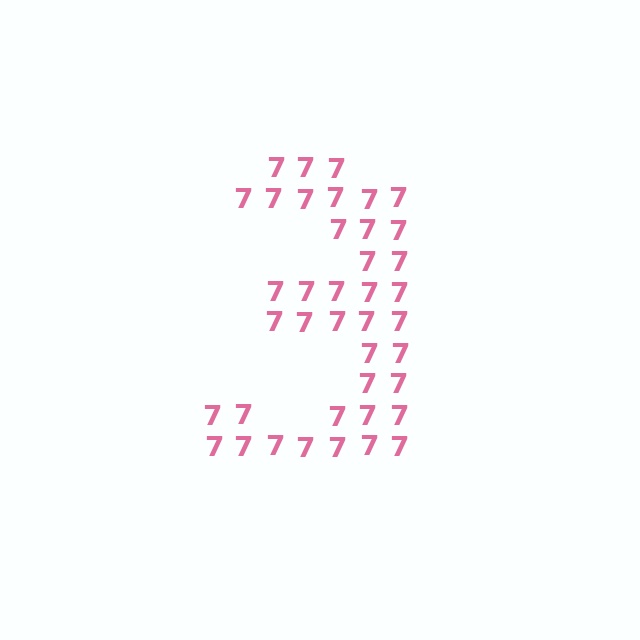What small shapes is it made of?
It is made of small digit 7's.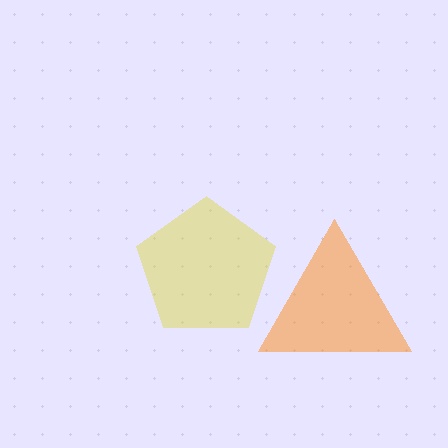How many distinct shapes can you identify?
There are 2 distinct shapes: a yellow pentagon, an orange triangle.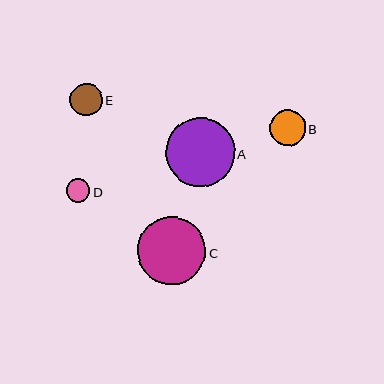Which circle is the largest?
Circle A is the largest with a size of approximately 69 pixels.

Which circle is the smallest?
Circle D is the smallest with a size of approximately 24 pixels.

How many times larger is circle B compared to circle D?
Circle B is approximately 1.5 times the size of circle D.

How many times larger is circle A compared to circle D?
Circle A is approximately 2.9 times the size of circle D.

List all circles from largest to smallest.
From largest to smallest: A, C, B, E, D.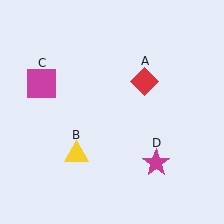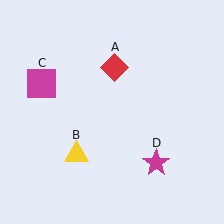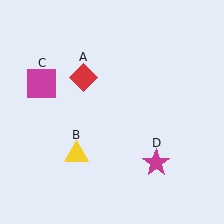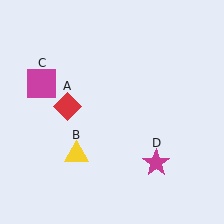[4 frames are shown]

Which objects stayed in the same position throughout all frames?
Yellow triangle (object B) and magenta square (object C) and magenta star (object D) remained stationary.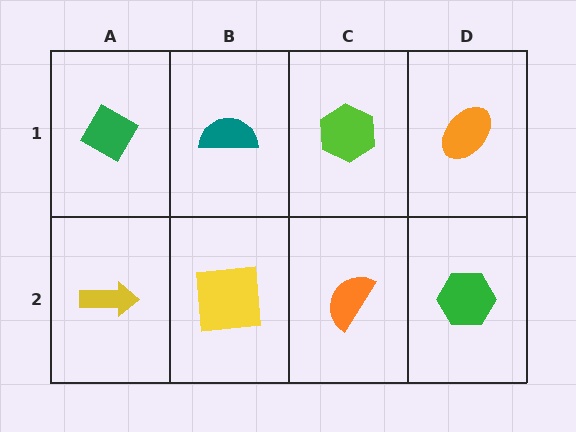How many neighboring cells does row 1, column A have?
2.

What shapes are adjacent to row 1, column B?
A yellow square (row 2, column B), a green diamond (row 1, column A), a lime hexagon (row 1, column C).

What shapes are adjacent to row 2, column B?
A teal semicircle (row 1, column B), a yellow arrow (row 2, column A), an orange semicircle (row 2, column C).